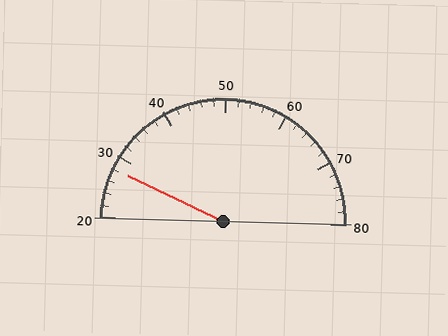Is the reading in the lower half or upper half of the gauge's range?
The reading is in the lower half of the range (20 to 80).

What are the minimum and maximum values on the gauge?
The gauge ranges from 20 to 80.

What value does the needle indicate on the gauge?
The needle indicates approximately 28.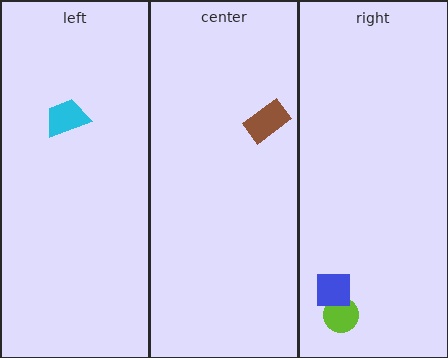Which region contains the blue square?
The right region.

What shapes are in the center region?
The brown rectangle.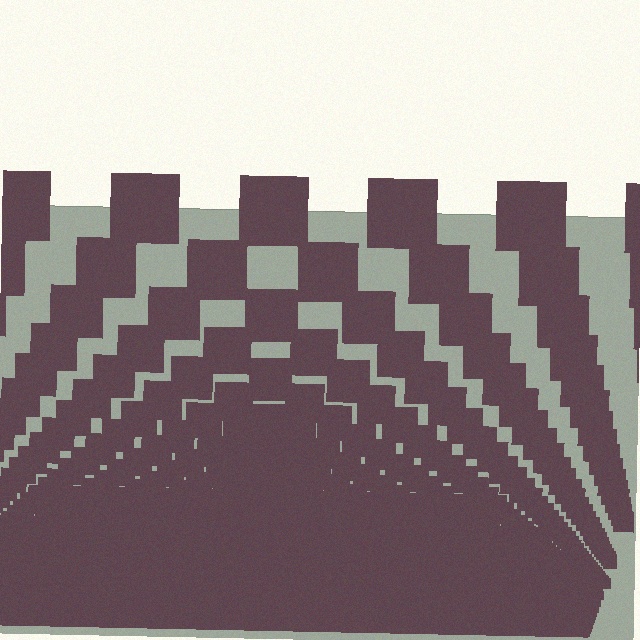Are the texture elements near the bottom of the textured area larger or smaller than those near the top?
Smaller. The gradient is inverted — elements near the bottom are smaller and denser.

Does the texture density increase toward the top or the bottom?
Density increases toward the bottom.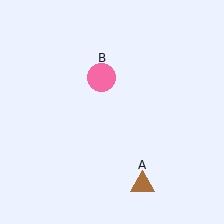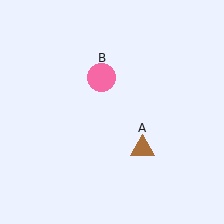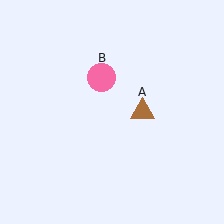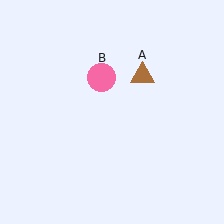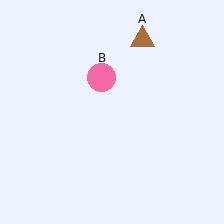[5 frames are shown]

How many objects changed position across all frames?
1 object changed position: brown triangle (object A).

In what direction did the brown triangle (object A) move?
The brown triangle (object A) moved up.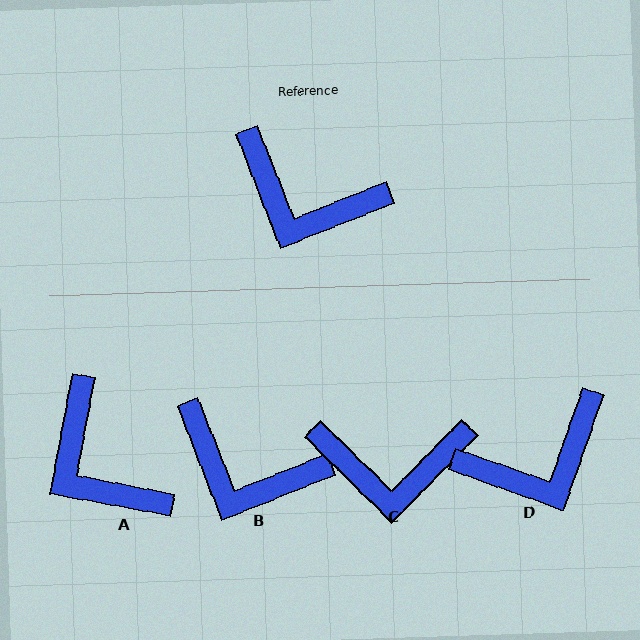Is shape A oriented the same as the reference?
No, it is off by about 32 degrees.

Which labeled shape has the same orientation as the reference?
B.